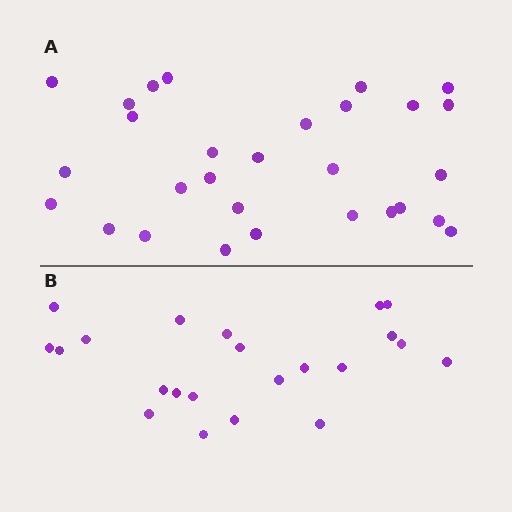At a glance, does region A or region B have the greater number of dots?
Region A (the top region) has more dots.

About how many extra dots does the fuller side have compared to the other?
Region A has roughly 8 or so more dots than region B.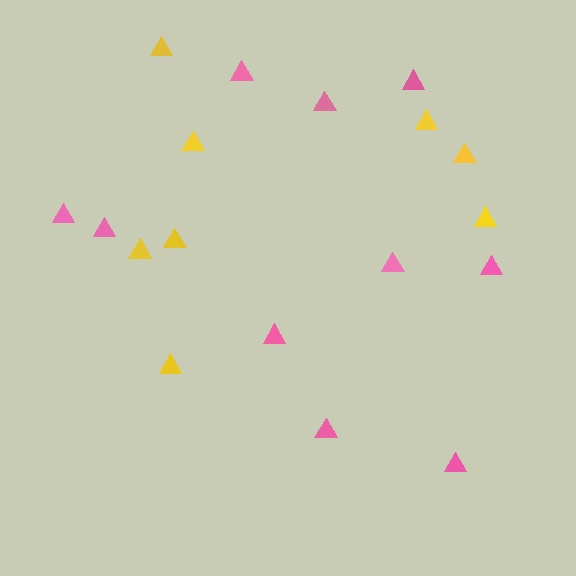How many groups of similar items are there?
There are 2 groups: one group of yellow triangles (8) and one group of pink triangles (10).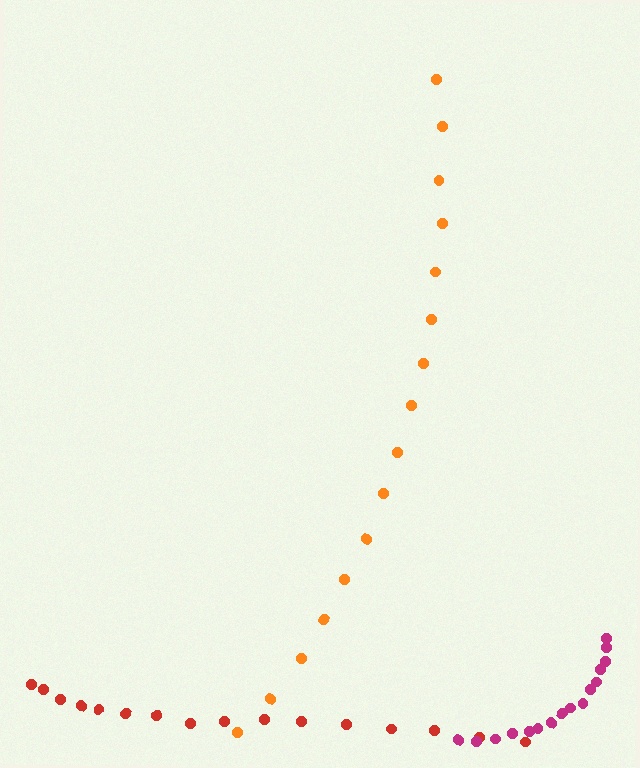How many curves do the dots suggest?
There are 3 distinct paths.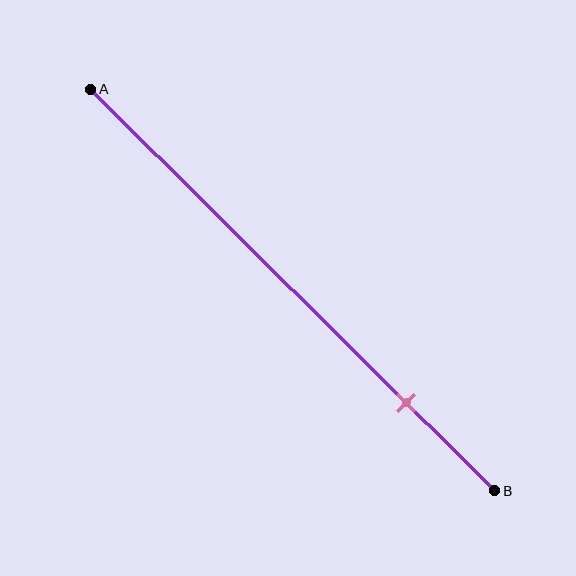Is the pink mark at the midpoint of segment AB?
No, the mark is at about 80% from A, not at the 50% midpoint.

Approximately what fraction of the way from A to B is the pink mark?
The pink mark is approximately 80% of the way from A to B.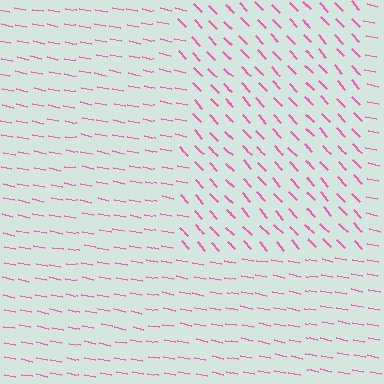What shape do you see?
I see a rectangle.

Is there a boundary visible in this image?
Yes, there is a texture boundary formed by a change in line orientation.